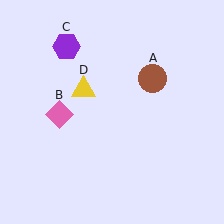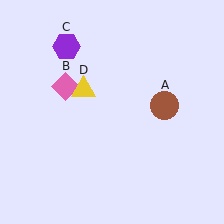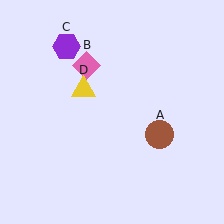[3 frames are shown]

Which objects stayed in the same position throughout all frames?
Purple hexagon (object C) and yellow triangle (object D) remained stationary.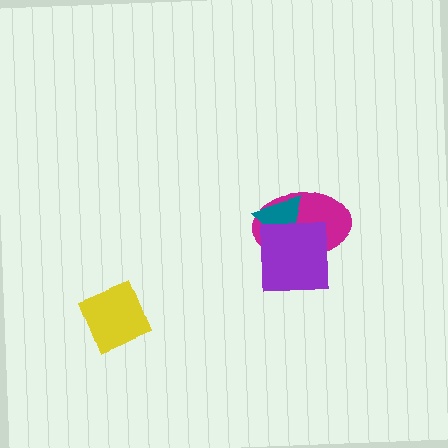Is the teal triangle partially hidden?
Yes, it is partially covered by another shape.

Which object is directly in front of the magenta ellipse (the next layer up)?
The teal triangle is directly in front of the magenta ellipse.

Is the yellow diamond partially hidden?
No, no other shape covers it.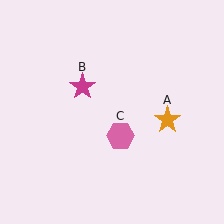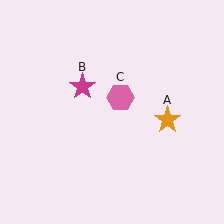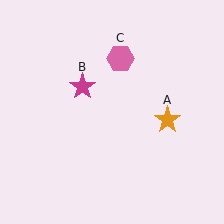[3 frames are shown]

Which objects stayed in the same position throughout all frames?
Orange star (object A) and magenta star (object B) remained stationary.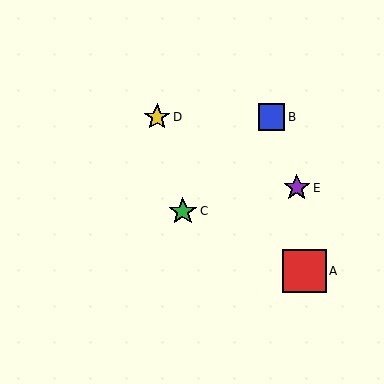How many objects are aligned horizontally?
2 objects (B, D) are aligned horizontally.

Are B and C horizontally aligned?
No, B is at y≈117 and C is at y≈211.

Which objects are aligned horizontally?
Objects B, D are aligned horizontally.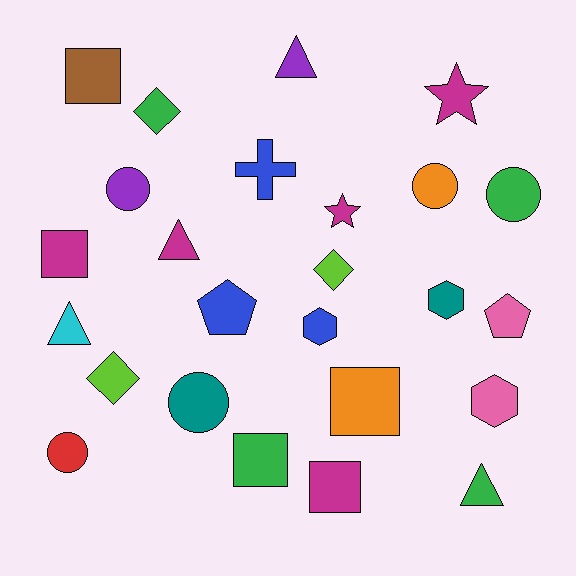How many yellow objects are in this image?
There are no yellow objects.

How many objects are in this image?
There are 25 objects.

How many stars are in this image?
There are 2 stars.